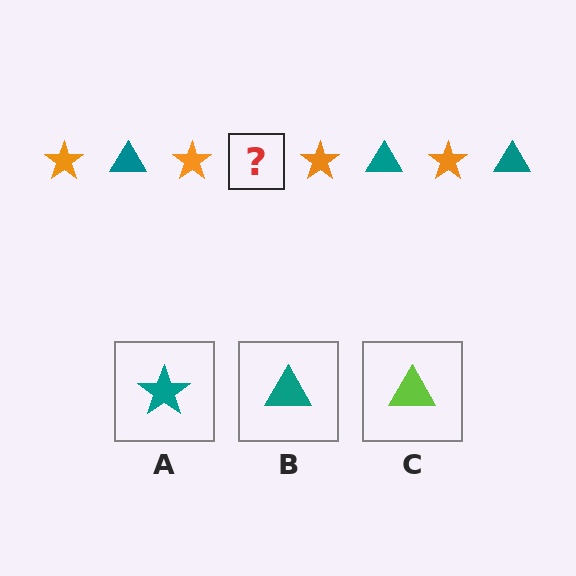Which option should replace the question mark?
Option B.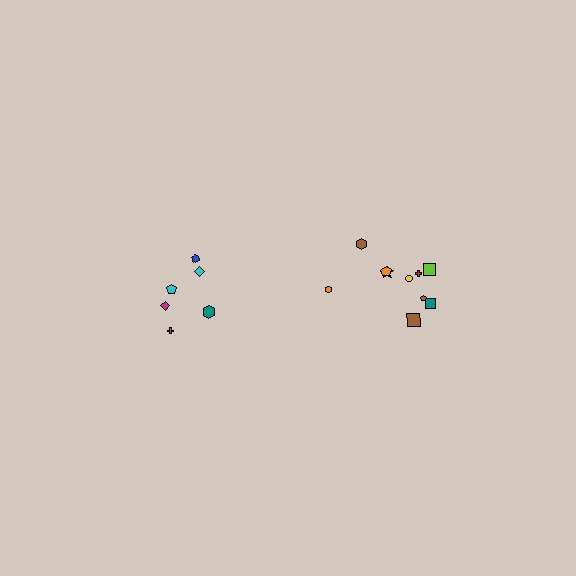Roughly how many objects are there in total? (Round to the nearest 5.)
Roughly 15 objects in total.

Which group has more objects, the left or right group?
The right group.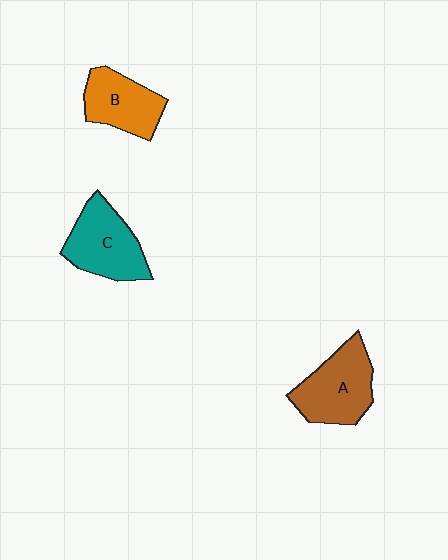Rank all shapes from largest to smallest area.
From largest to smallest: A (brown), C (teal), B (orange).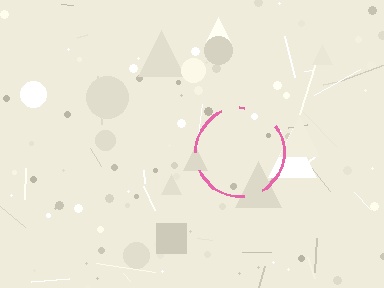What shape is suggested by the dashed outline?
The dashed outline suggests a circle.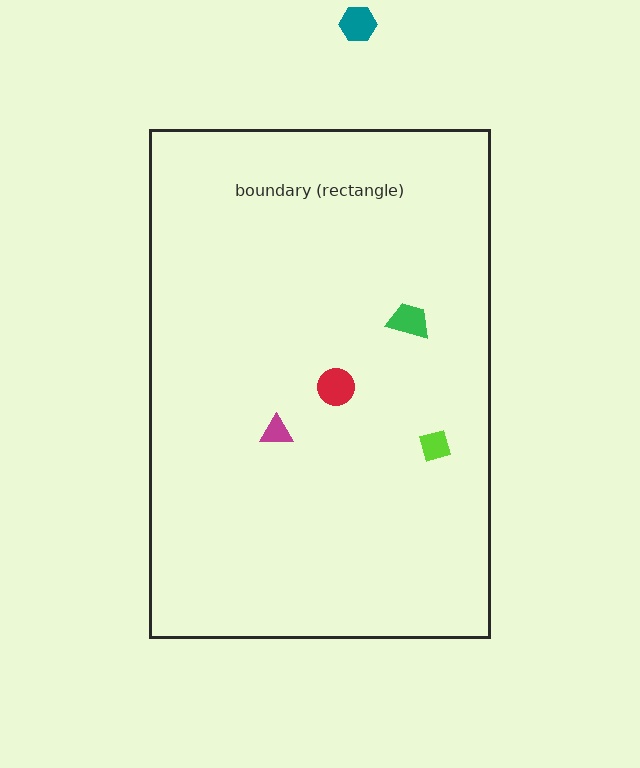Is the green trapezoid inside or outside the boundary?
Inside.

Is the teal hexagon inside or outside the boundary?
Outside.